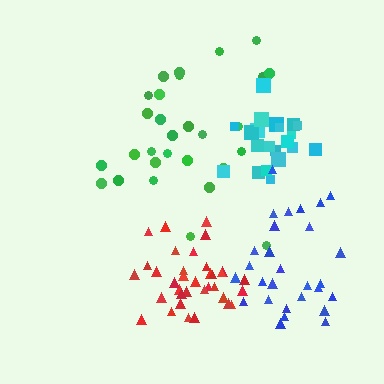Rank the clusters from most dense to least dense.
cyan, red, blue, green.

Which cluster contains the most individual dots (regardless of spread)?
Red (35).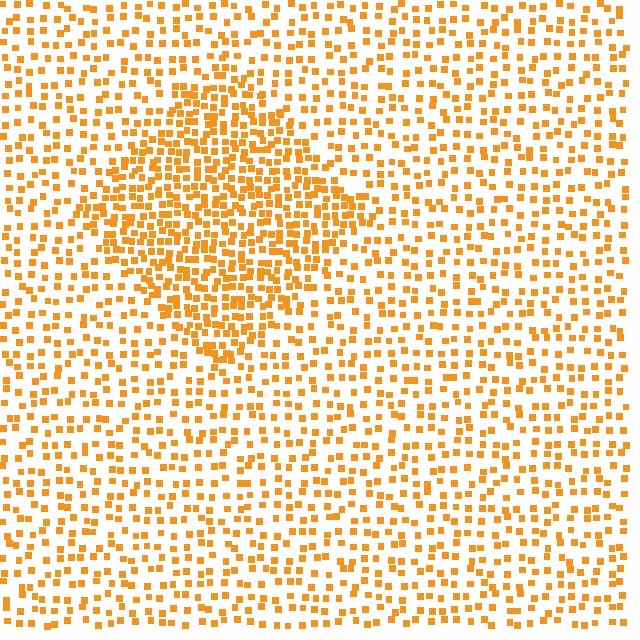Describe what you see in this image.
The image contains small orange elements arranged at two different densities. A diamond-shaped region is visible where the elements are more densely packed than the surrounding area.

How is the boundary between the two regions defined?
The boundary is defined by a change in element density (approximately 2.0x ratio). All elements are the same color, size, and shape.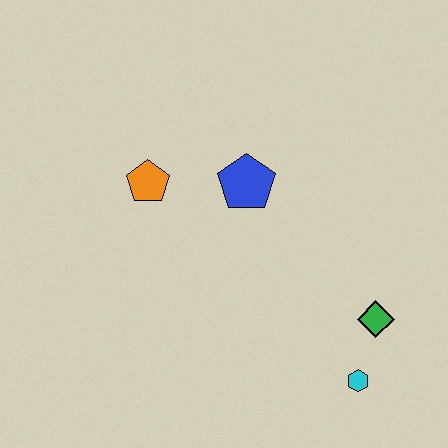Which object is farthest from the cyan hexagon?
The orange pentagon is farthest from the cyan hexagon.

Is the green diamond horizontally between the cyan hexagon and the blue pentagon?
No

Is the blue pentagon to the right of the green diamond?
No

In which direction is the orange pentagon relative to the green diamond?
The orange pentagon is to the left of the green diamond.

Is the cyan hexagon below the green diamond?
Yes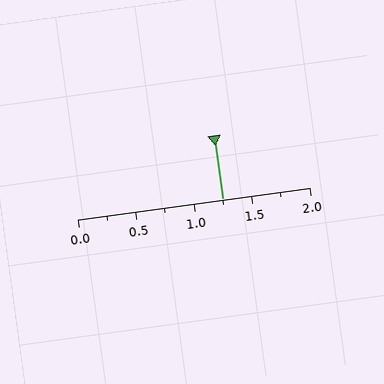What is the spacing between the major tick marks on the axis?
The major ticks are spaced 0.5 apart.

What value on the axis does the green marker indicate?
The marker indicates approximately 1.25.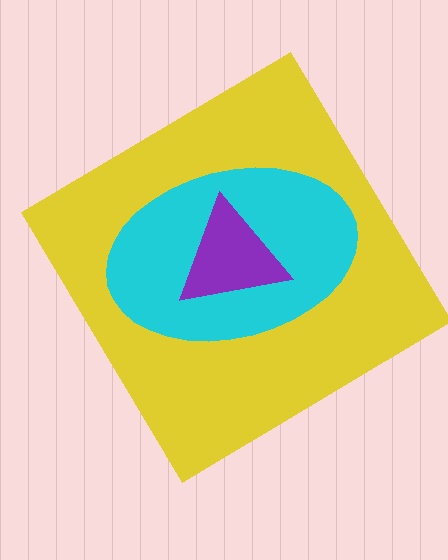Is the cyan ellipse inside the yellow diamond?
Yes.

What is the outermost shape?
The yellow diamond.